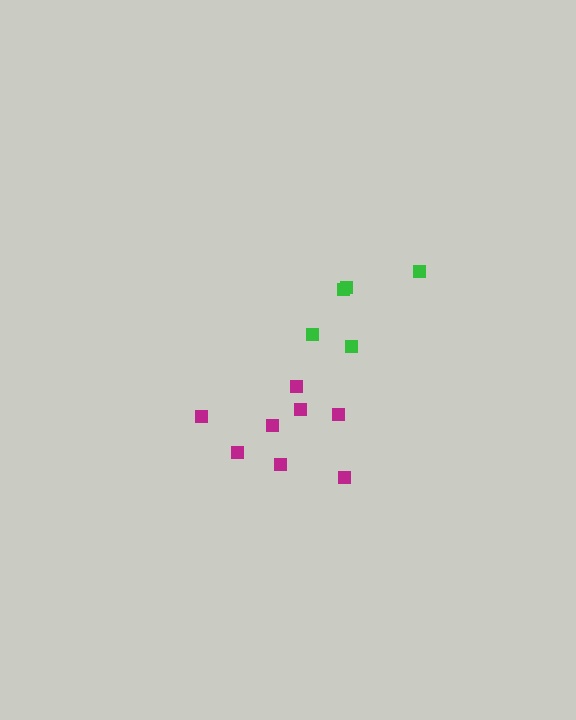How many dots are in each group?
Group 1: 5 dots, Group 2: 8 dots (13 total).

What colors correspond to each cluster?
The clusters are colored: green, magenta.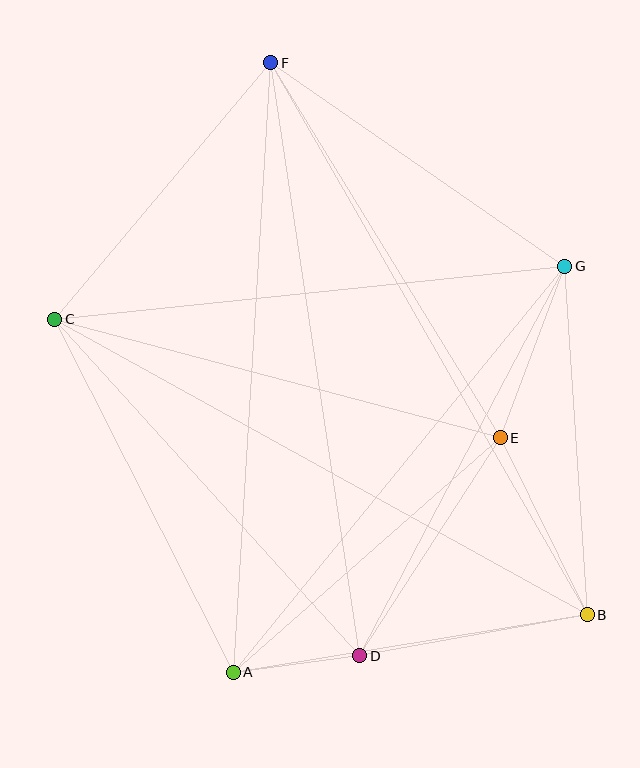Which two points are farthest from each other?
Points B and F are farthest from each other.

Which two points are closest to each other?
Points A and D are closest to each other.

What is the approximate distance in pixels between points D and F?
The distance between D and F is approximately 600 pixels.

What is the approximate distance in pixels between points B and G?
The distance between B and G is approximately 349 pixels.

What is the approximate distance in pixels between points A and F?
The distance between A and F is approximately 611 pixels.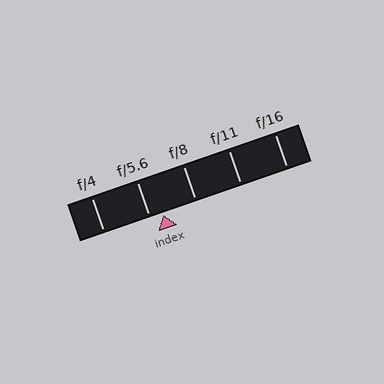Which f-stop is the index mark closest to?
The index mark is closest to f/5.6.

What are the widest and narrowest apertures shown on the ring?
The widest aperture shown is f/4 and the narrowest is f/16.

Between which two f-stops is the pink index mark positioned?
The index mark is between f/5.6 and f/8.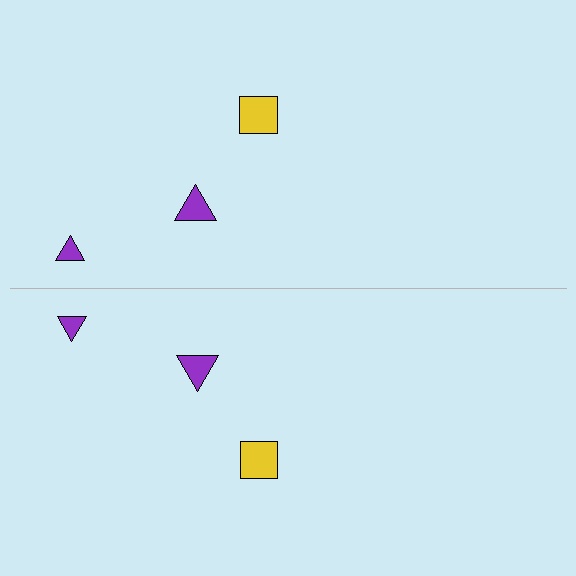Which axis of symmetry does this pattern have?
The pattern has a horizontal axis of symmetry running through the center of the image.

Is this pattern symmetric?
Yes, this pattern has bilateral (reflection) symmetry.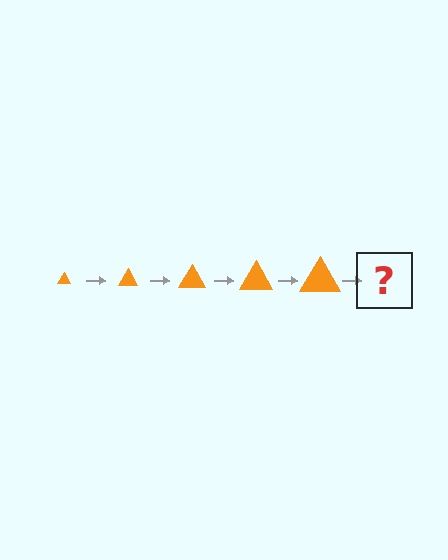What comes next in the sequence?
The next element should be an orange triangle, larger than the previous one.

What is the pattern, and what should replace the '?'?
The pattern is that the triangle gets progressively larger each step. The '?' should be an orange triangle, larger than the previous one.